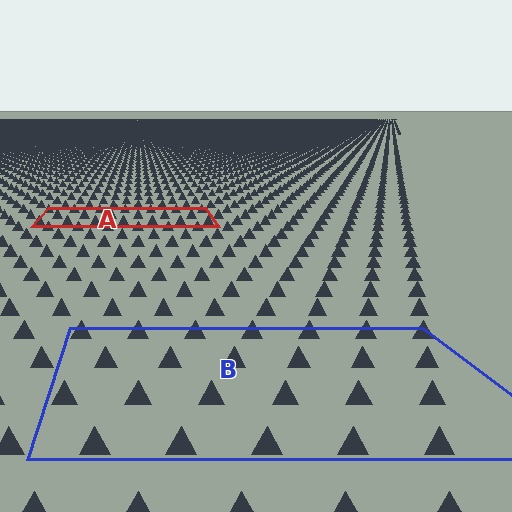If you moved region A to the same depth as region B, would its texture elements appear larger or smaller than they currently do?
They would appear larger. At a closer depth, the same texture elements are projected at a bigger on-screen size.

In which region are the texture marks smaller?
The texture marks are smaller in region A, because it is farther away.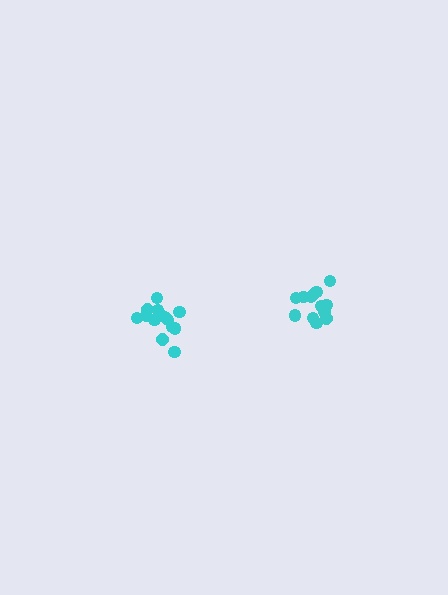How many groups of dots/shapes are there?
There are 2 groups.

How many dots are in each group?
Group 1: 14 dots, Group 2: 13 dots (27 total).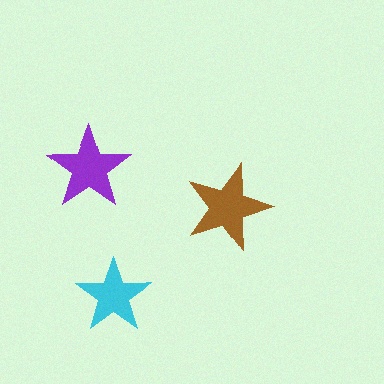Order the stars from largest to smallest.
the brown one, the purple one, the cyan one.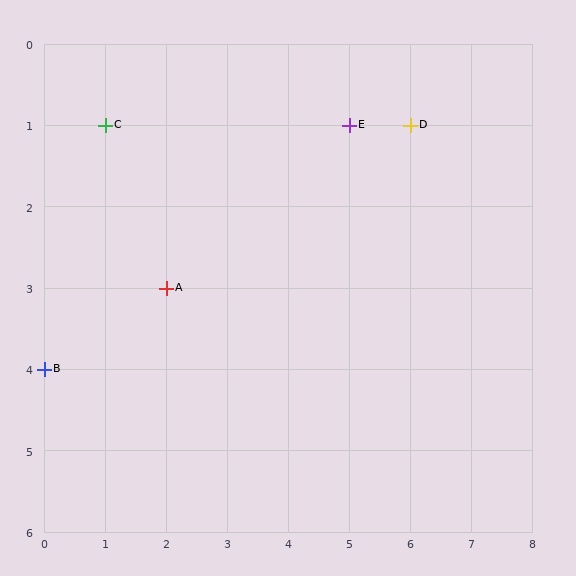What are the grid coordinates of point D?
Point D is at grid coordinates (6, 1).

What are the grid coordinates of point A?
Point A is at grid coordinates (2, 3).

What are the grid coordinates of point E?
Point E is at grid coordinates (5, 1).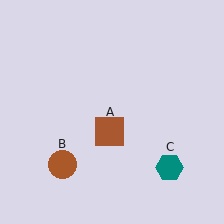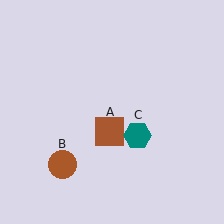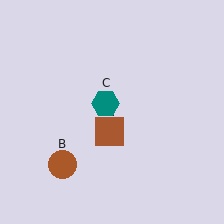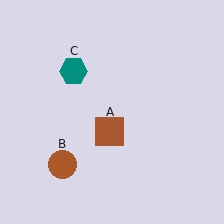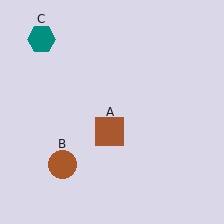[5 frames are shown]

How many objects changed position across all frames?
1 object changed position: teal hexagon (object C).